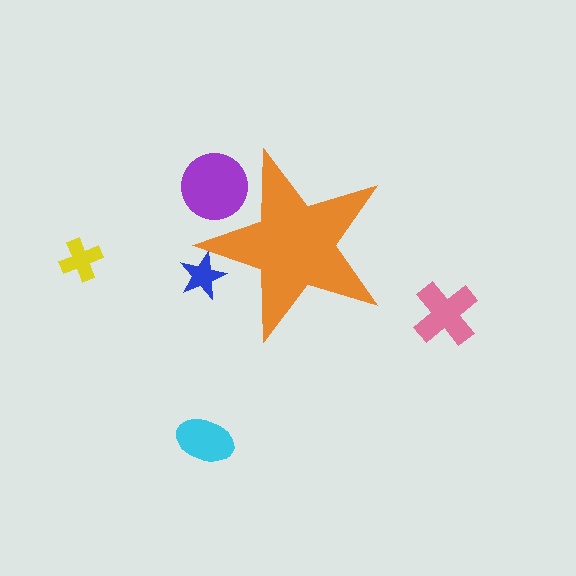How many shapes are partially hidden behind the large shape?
2 shapes are partially hidden.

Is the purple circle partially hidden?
Yes, the purple circle is partially hidden behind the orange star.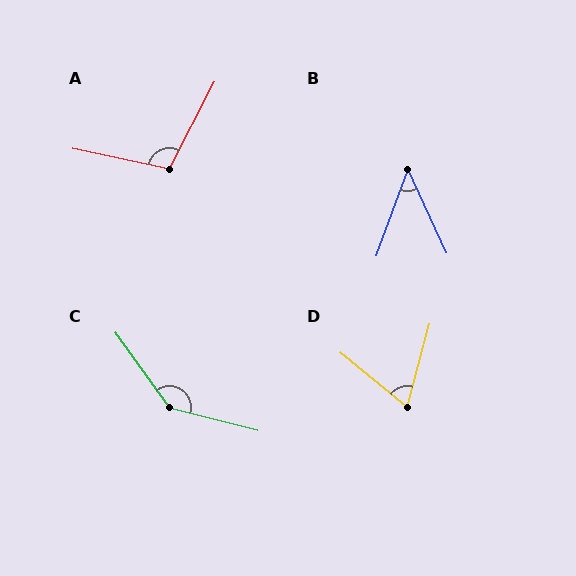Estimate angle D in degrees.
Approximately 66 degrees.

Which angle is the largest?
C, at approximately 140 degrees.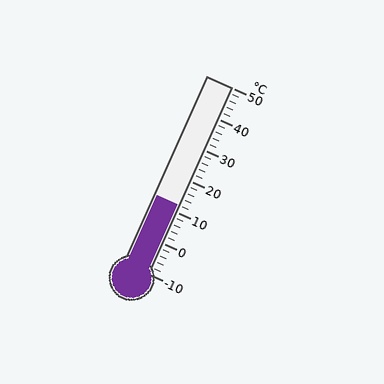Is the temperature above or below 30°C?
The temperature is below 30°C.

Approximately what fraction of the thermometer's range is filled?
The thermometer is filled to approximately 35% of its range.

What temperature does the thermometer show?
The thermometer shows approximately 12°C.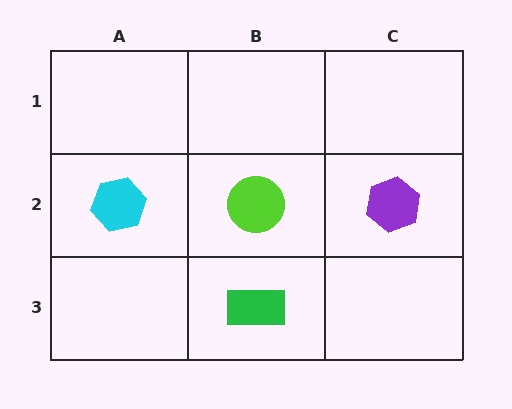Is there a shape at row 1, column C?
No, that cell is empty.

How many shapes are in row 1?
0 shapes.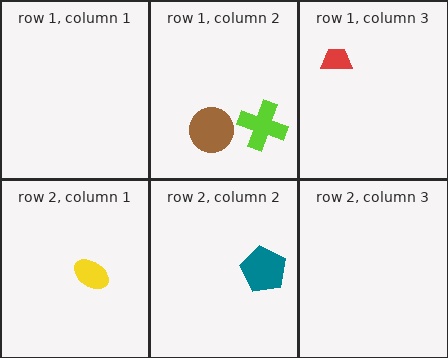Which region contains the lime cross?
The row 1, column 2 region.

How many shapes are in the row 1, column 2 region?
2.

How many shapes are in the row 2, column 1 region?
1.